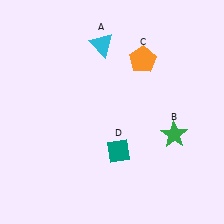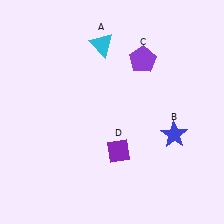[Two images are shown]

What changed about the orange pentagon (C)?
In Image 1, C is orange. In Image 2, it changed to purple.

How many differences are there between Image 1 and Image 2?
There are 3 differences between the two images.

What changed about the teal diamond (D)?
In Image 1, D is teal. In Image 2, it changed to purple.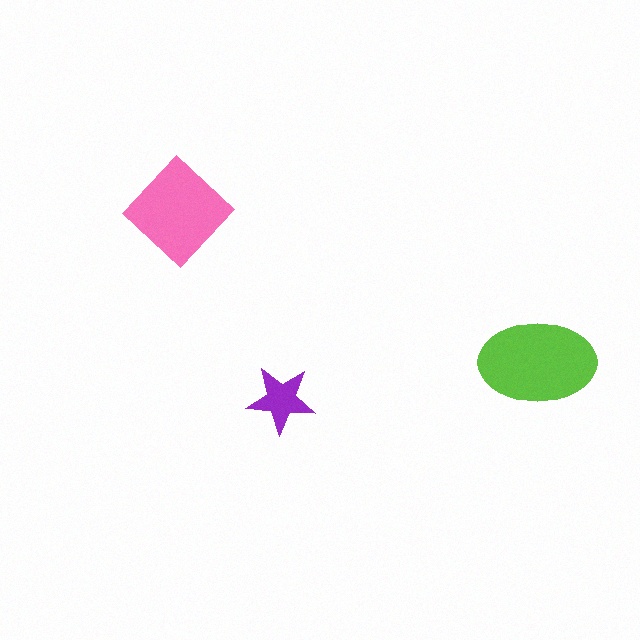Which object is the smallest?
The purple star.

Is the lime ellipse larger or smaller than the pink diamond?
Larger.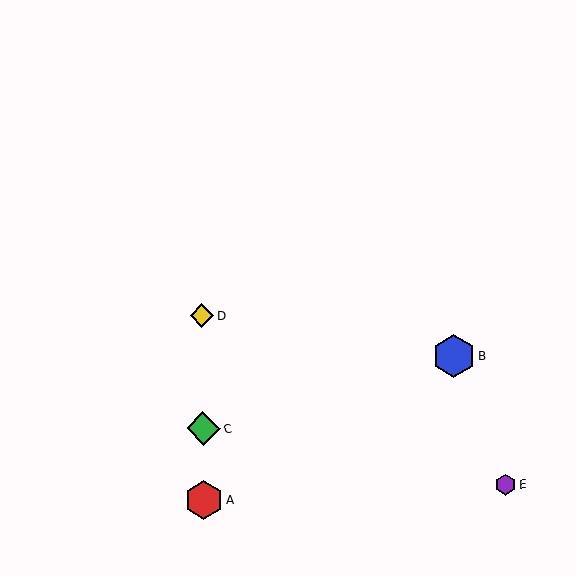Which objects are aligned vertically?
Objects A, C, D are aligned vertically.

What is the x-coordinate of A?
Object A is at x≈204.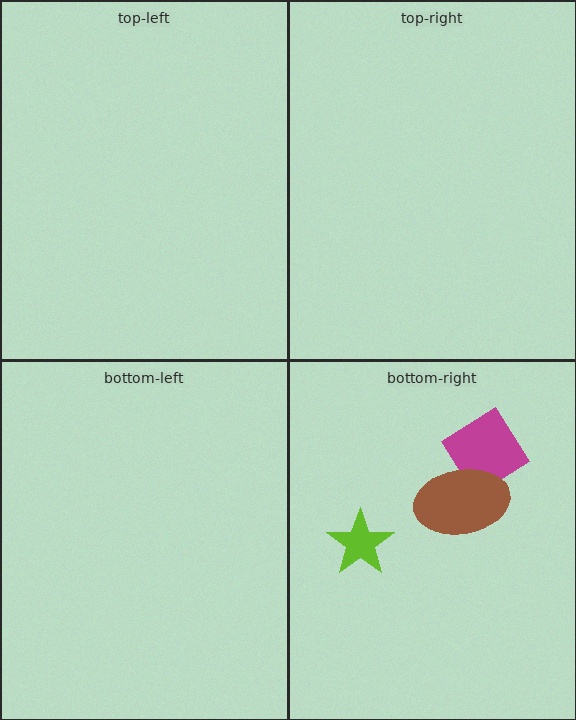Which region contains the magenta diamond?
The bottom-right region.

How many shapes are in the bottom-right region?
3.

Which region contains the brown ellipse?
The bottom-right region.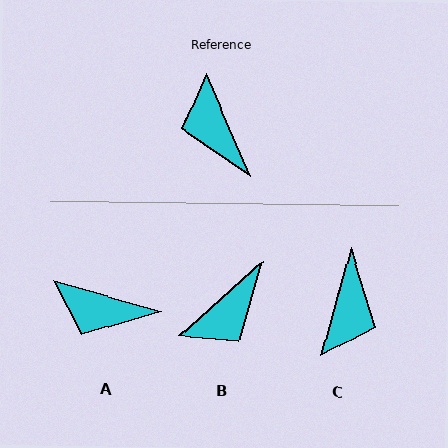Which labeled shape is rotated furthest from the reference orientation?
C, about 142 degrees away.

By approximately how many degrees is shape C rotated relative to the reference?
Approximately 142 degrees counter-clockwise.